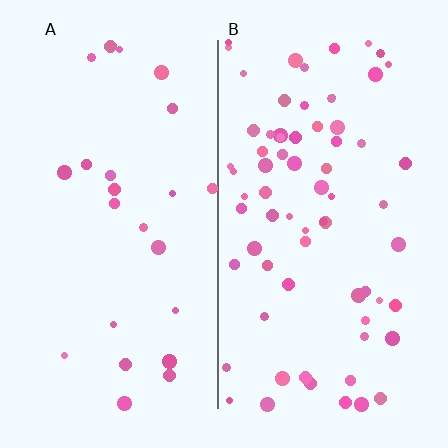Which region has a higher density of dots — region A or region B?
B (the right).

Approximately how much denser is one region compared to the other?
Approximately 2.9× — region B over region A.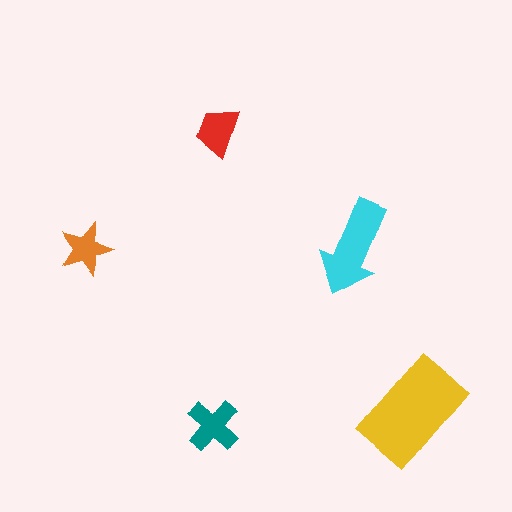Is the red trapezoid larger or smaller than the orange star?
Larger.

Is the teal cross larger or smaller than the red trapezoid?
Larger.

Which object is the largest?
The yellow rectangle.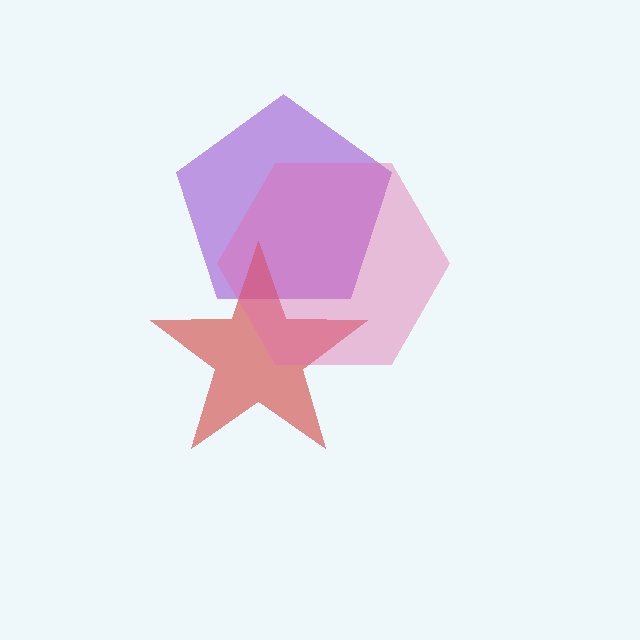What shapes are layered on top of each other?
The layered shapes are: a purple pentagon, a red star, a pink hexagon.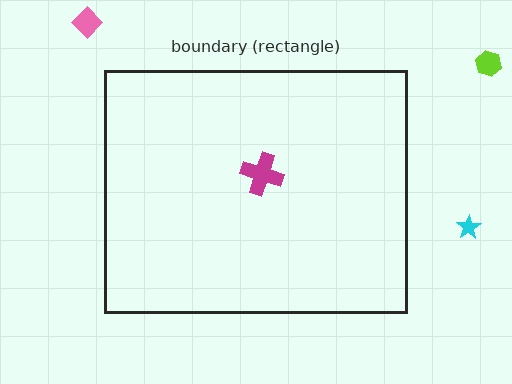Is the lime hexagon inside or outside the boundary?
Outside.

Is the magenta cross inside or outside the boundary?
Inside.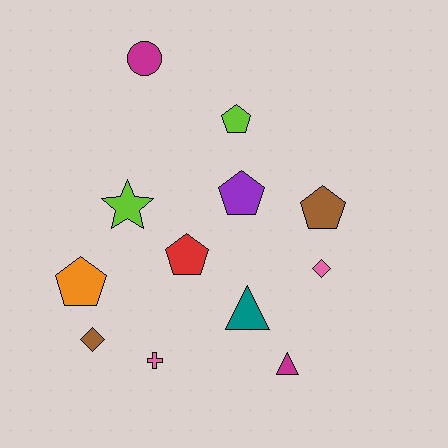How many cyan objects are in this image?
There are no cyan objects.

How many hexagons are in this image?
There are no hexagons.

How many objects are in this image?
There are 12 objects.